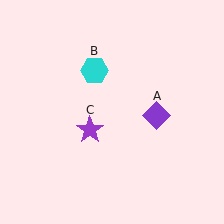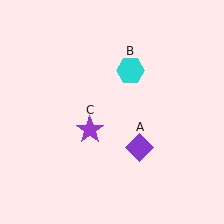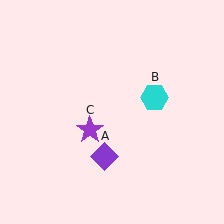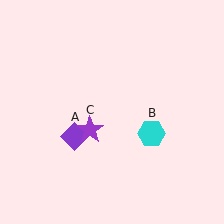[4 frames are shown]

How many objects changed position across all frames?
2 objects changed position: purple diamond (object A), cyan hexagon (object B).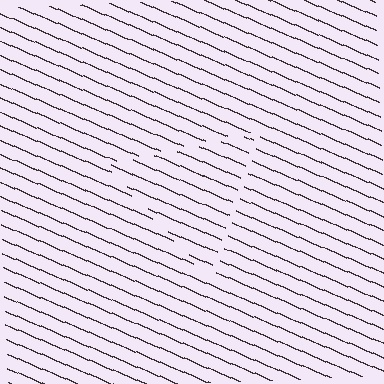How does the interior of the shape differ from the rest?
The interior of the shape contains the same grating, shifted by half a period — the contour is defined by the phase discontinuity where line-ends from the inner and outer gratings abut.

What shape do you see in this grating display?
An illusory triangle. The interior of the shape contains the same grating, shifted by half a period — the contour is defined by the phase discontinuity where line-ends from the inner and outer gratings abut.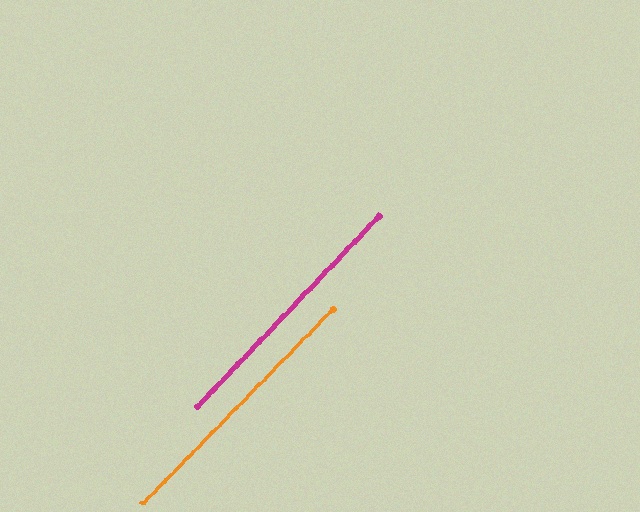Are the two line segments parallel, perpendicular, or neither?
Parallel — their directions differ by only 0.9°.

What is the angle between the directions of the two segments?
Approximately 1 degree.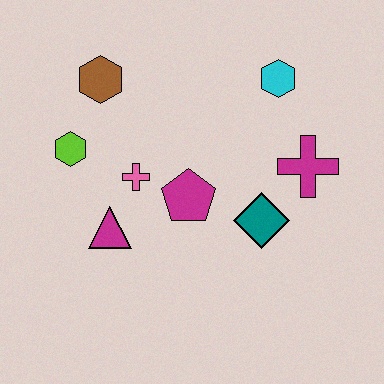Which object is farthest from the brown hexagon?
The magenta cross is farthest from the brown hexagon.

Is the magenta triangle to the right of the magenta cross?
No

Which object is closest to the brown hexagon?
The lime hexagon is closest to the brown hexagon.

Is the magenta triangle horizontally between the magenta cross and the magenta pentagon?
No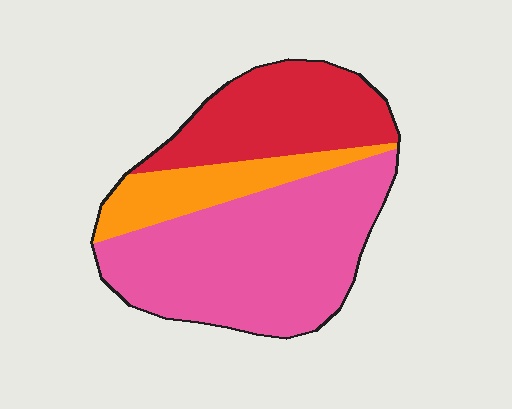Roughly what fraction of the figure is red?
Red covers about 30% of the figure.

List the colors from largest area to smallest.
From largest to smallest: pink, red, orange.